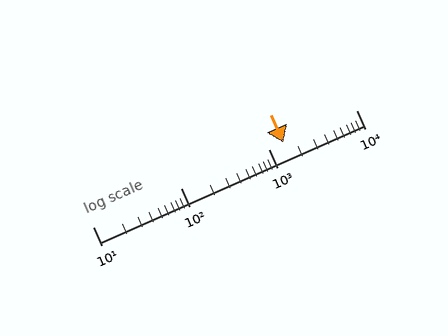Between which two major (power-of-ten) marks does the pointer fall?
The pointer is between 1000 and 10000.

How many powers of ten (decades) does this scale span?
The scale spans 3 decades, from 10 to 10000.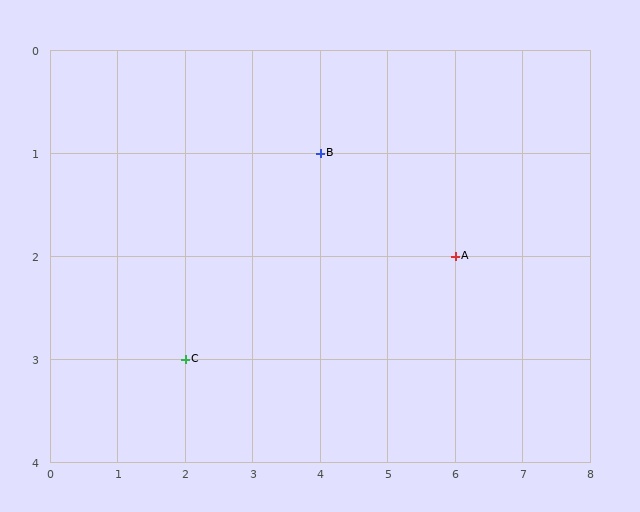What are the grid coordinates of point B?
Point B is at grid coordinates (4, 1).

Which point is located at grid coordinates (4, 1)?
Point B is at (4, 1).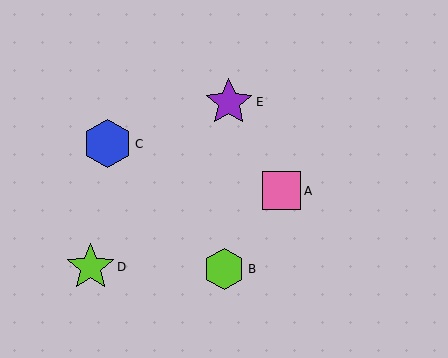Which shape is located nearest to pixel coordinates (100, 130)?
The blue hexagon (labeled C) at (108, 144) is nearest to that location.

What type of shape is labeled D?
Shape D is a lime star.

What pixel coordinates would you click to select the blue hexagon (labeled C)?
Click at (108, 144) to select the blue hexagon C.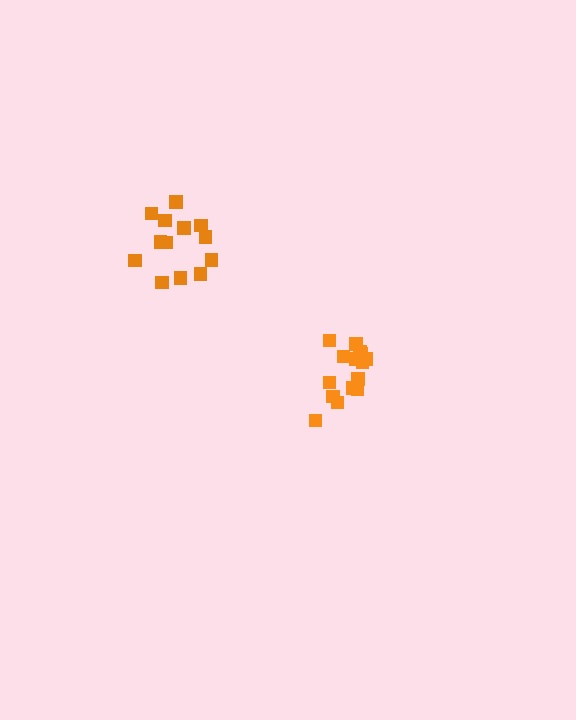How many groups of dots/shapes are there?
There are 2 groups.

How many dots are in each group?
Group 1: 15 dots, Group 2: 13 dots (28 total).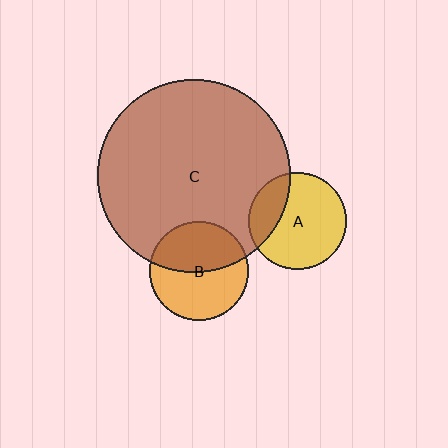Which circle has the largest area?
Circle C (brown).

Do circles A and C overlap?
Yes.